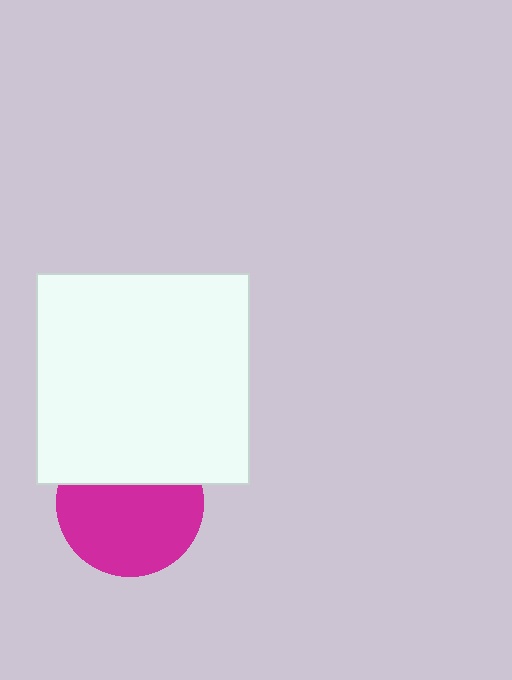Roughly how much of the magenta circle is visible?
Most of it is visible (roughly 65%).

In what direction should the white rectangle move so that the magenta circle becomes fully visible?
The white rectangle should move up. That is the shortest direction to clear the overlap and leave the magenta circle fully visible.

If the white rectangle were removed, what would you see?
You would see the complete magenta circle.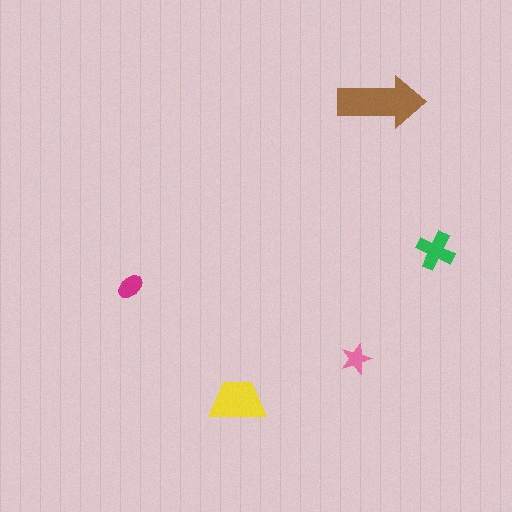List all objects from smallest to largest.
The pink star, the magenta ellipse, the green cross, the yellow trapezoid, the brown arrow.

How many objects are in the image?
There are 5 objects in the image.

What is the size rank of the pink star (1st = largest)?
5th.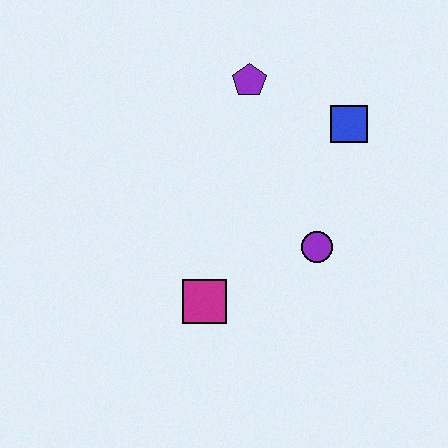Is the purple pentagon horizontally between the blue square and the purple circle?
No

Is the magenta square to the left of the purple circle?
Yes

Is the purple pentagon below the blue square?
No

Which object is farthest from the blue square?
The magenta square is farthest from the blue square.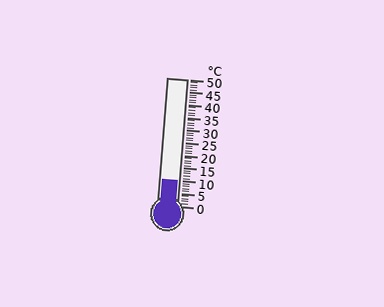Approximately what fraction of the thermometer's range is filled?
The thermometer is filled to approximately 20% of its range.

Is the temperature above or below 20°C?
The temperature is below 20°C.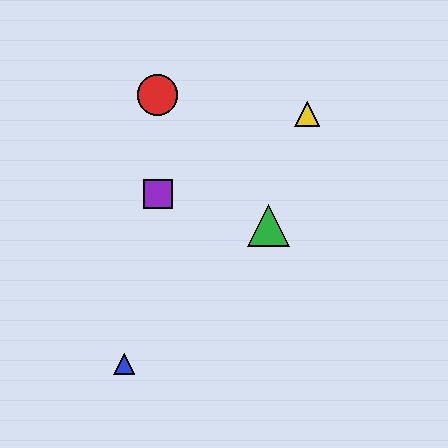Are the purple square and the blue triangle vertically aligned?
No, the purple square is at x≈158 and the blue triangle is at x≈124.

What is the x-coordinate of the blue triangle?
The blue triangle is at x≈124.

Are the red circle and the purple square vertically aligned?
Yes, both are at x≈158.